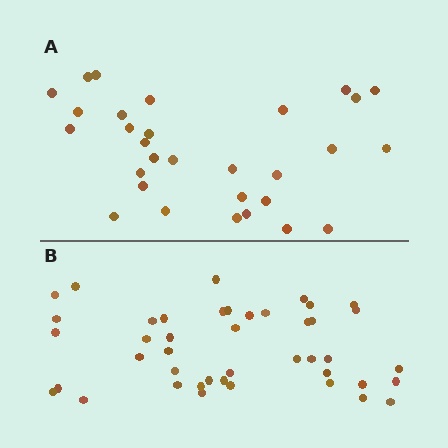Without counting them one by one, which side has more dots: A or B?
Region B (the bottom region) has more dots.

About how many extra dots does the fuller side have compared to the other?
Region B has approximately 15 more dots than region A.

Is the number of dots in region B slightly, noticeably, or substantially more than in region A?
Region B has noticeably more, but not dramatically so. The ratio is roughly 1.4 to 1.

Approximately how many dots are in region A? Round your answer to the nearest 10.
About 30 dots.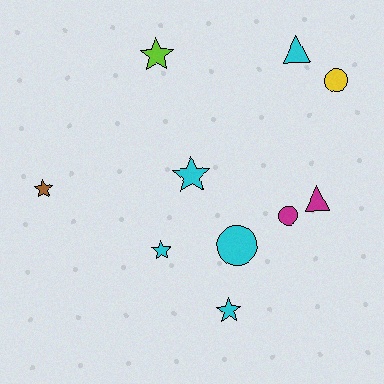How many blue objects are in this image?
There are no blue objects.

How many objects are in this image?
There are 10 objects.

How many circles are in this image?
There are 3 circles.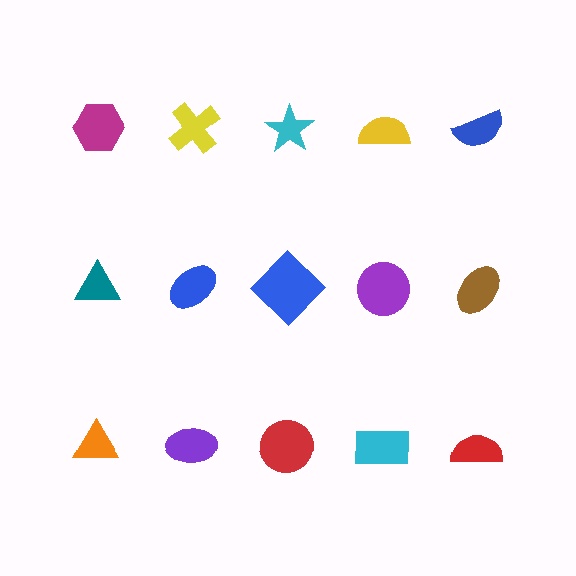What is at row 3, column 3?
A red circle.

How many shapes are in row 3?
5 shapes.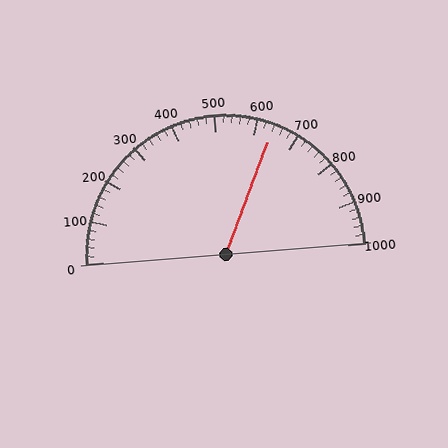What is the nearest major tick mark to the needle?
The nearest major tick mark is 600.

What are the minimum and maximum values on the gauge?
The gauge ranges from 0 to 1000.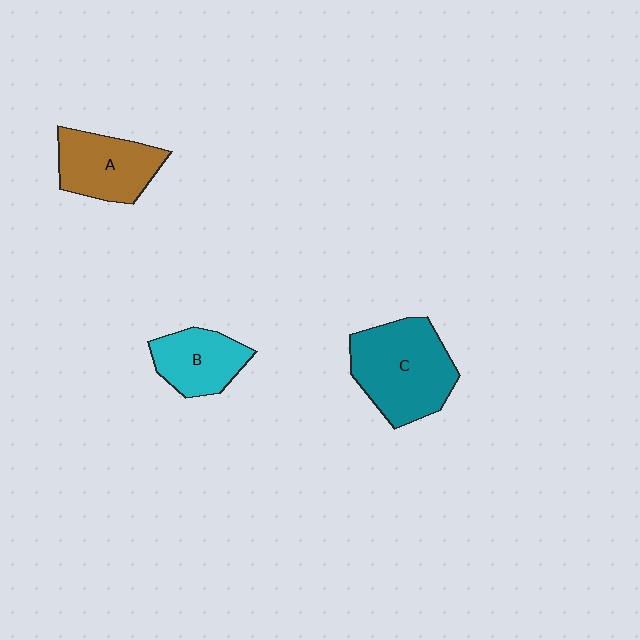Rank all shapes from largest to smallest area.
From largest to smallest: C (teal), A (brown), B (cyan).